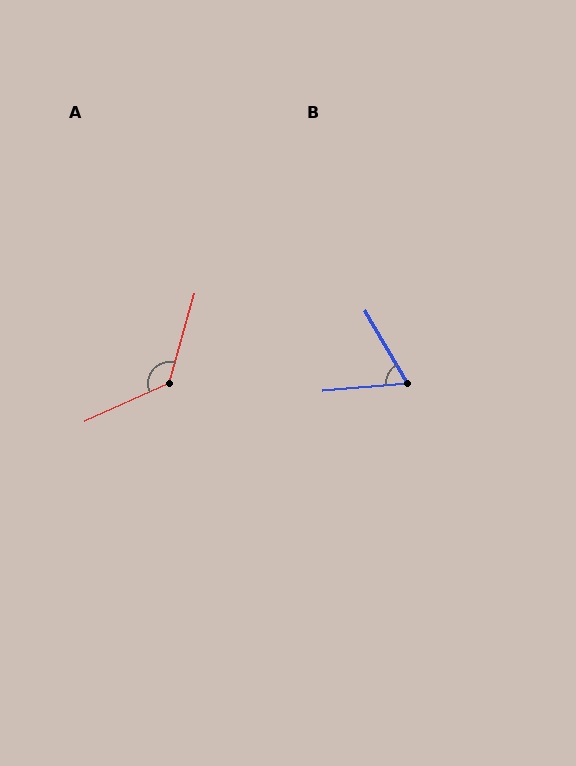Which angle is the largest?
A, at approximately 130 degrees.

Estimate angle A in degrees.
Approximately 130 degrees.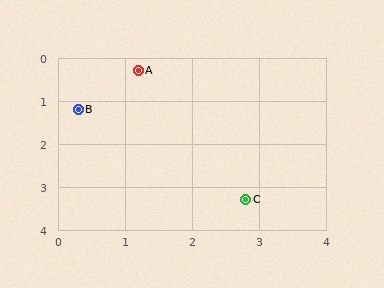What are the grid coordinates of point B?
Point B is at approximately (0.3, 1.2).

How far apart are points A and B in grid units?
Points A and B are about 1.3 grid units apart.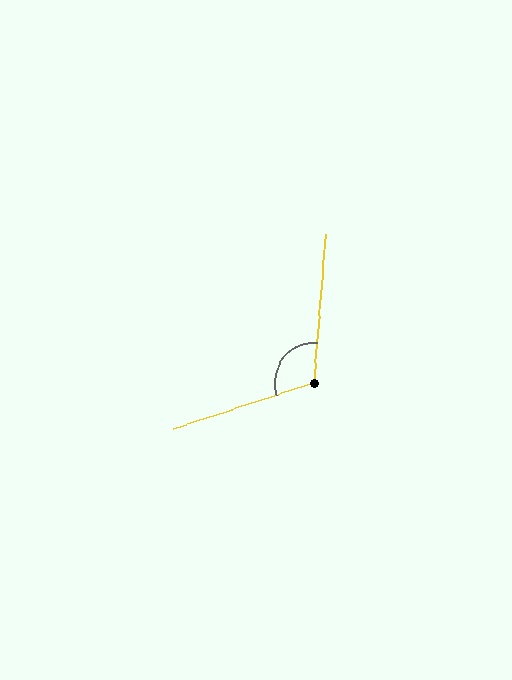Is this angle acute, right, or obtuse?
It is obtuse.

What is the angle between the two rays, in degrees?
Approximately 113 degrees.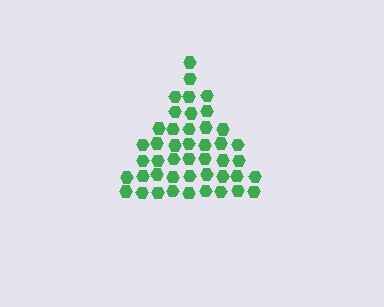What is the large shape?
The large shape is a triangle.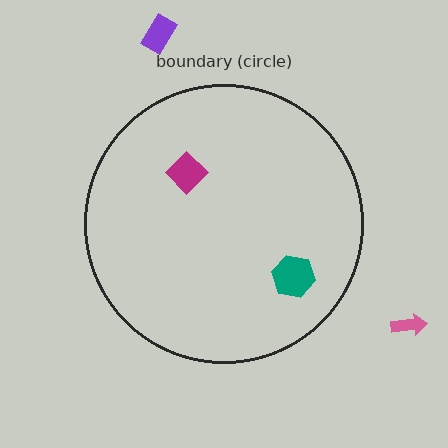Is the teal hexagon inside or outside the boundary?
Inside.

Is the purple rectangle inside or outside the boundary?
Outside.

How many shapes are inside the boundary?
2 inside, 2 outside.